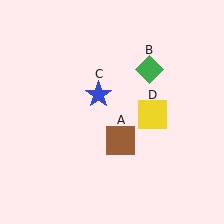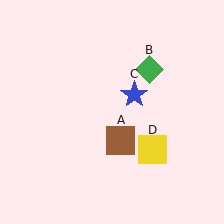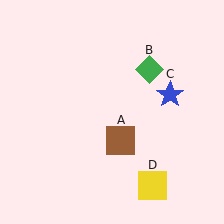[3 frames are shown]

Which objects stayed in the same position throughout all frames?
Brown square (object A) and green diamond (object B) remained stationary.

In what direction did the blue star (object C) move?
The blue star (object C) moved right.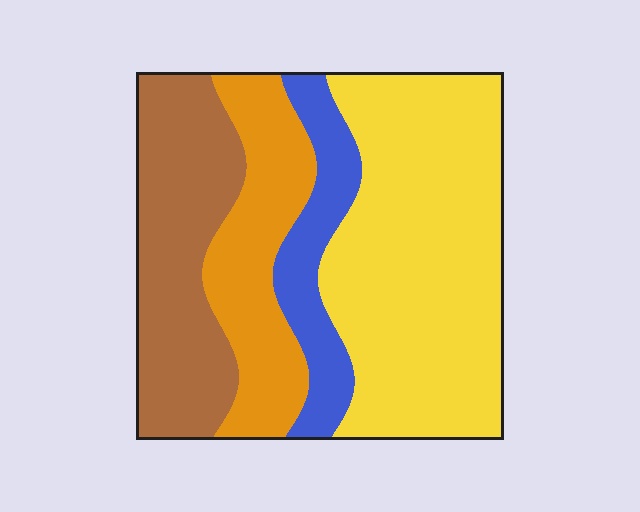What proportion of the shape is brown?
Brown covers roughly 25% of the shape.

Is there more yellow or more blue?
Yellow.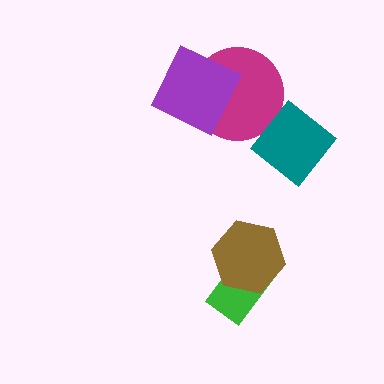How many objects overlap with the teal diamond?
1 object overlaps with the teal diamond.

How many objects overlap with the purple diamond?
1 object overlaps with the purple diamond.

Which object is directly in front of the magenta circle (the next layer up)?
The teal diamond is directly in front of the magenta circle.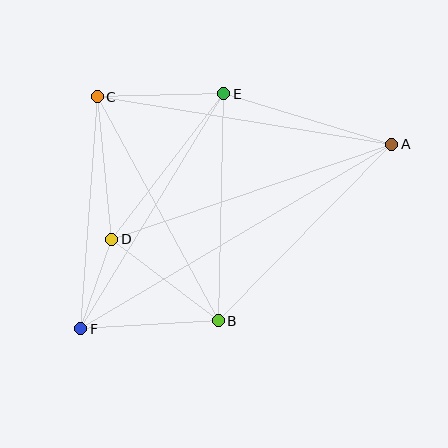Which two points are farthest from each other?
Points A and F are farthest from each other.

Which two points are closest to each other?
Points D and F are closest to each other.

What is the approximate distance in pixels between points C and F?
The distance between C and F is approximately 232 pixels.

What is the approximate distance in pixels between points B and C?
The distance between B and C is approximately 255 pixels.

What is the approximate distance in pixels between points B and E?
The distance between B and E is approximately 227 pixels.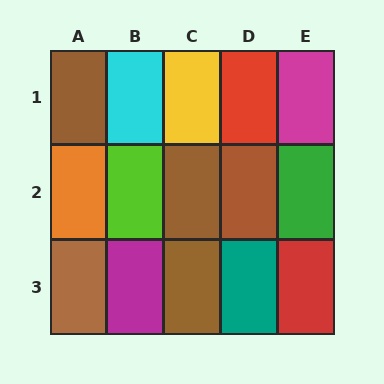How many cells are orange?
1 cell is orange.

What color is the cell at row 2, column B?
Lime.